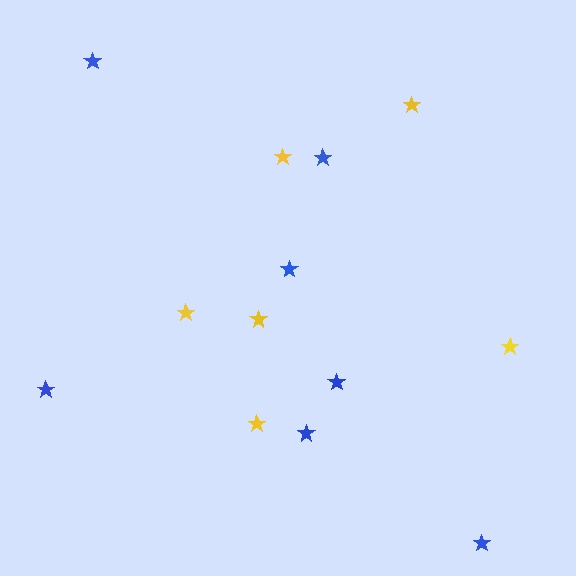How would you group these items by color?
There are 2 groups: one group of blue stars (7) and one group of yellow stars (6).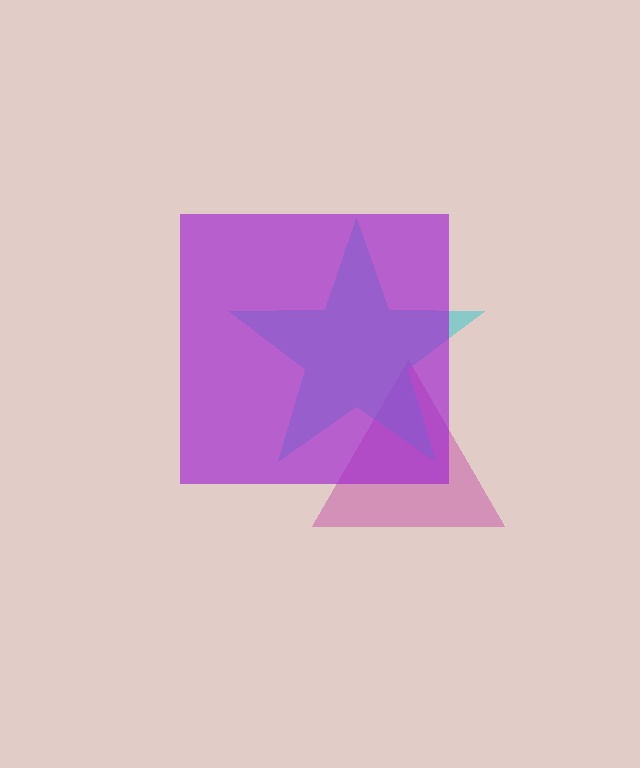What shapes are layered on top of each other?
The layered shapes are: a magenta triangle, a cyan star, a purple square.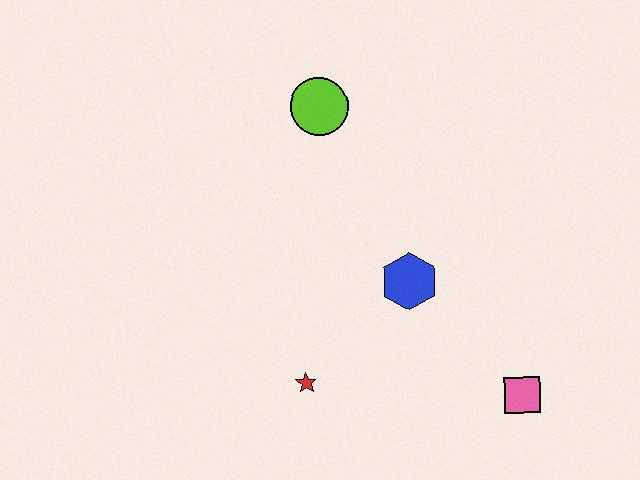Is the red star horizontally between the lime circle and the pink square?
No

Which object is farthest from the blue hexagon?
The lime circle is farthest from the blue hexagon.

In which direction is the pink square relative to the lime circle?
The pink square is below the lime circle.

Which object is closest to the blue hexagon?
The red star is closest to the blue hexagon.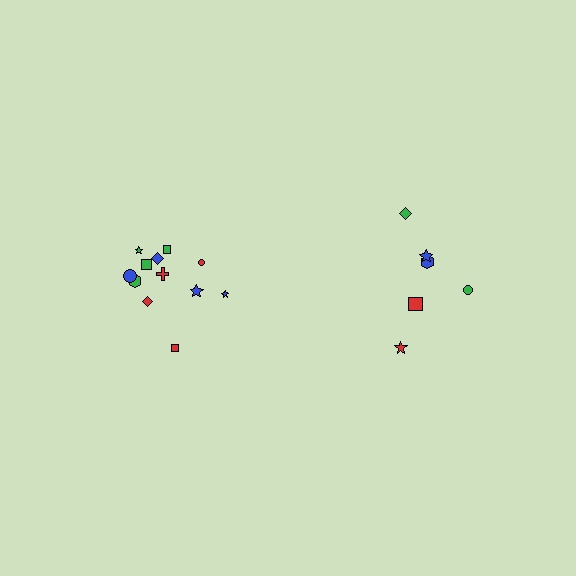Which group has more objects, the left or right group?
The left group.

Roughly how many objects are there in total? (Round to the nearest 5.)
Roughly 20 objects in total.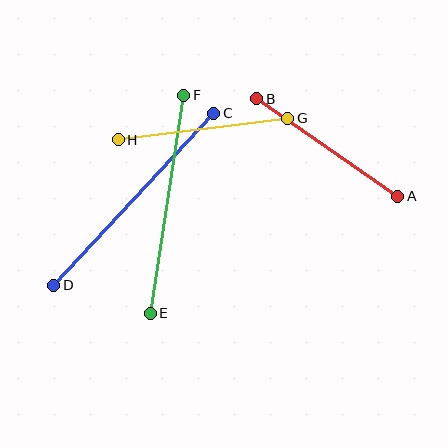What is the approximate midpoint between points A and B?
The midpoint is at approximately (327, 147) pixels.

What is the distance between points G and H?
The distance is approximately 171 pixels.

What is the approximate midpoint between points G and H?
The midpoint is at approximately (203, 129) pixels.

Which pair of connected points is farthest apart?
Points C and D are farthest apart.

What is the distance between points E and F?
The distance is approximately 220 pixels.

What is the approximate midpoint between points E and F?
The midpoint is at approximately (167, 204) pixels.